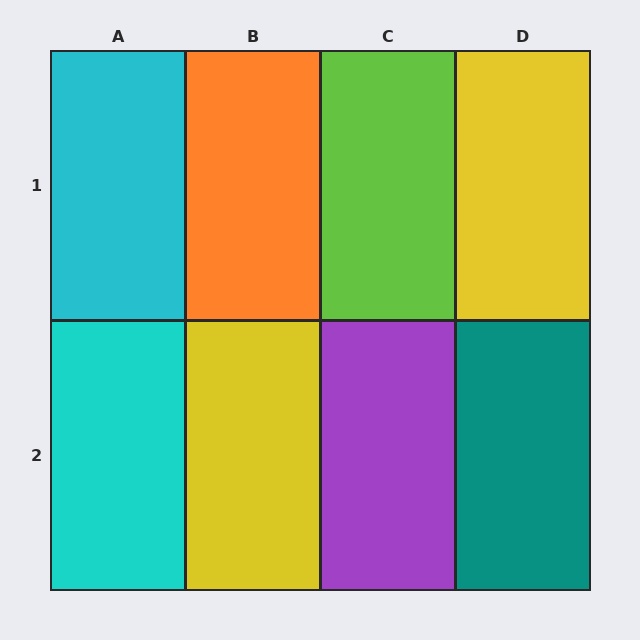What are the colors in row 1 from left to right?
Cyan, orange, lime, yellow.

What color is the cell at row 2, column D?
Teal.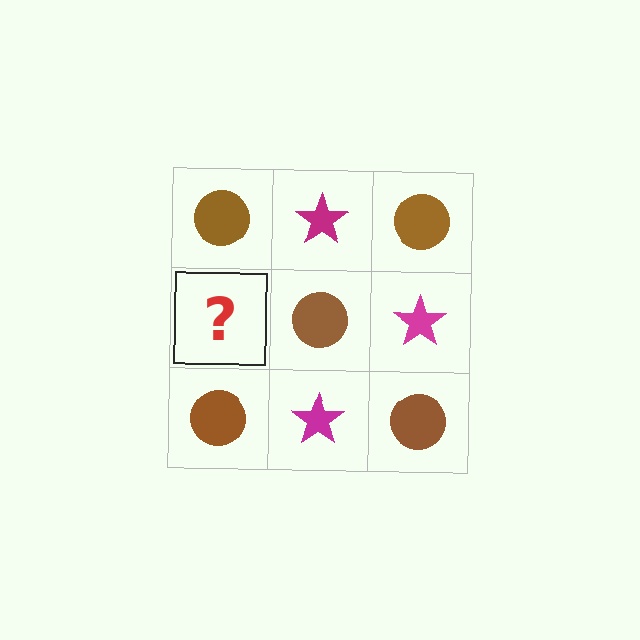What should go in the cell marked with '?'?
The missing cell should contain a magenta star.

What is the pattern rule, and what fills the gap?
The rule is that it alternates brown circle and magenta star in a checkerboard pattern. The gap should be filled with a magenta star.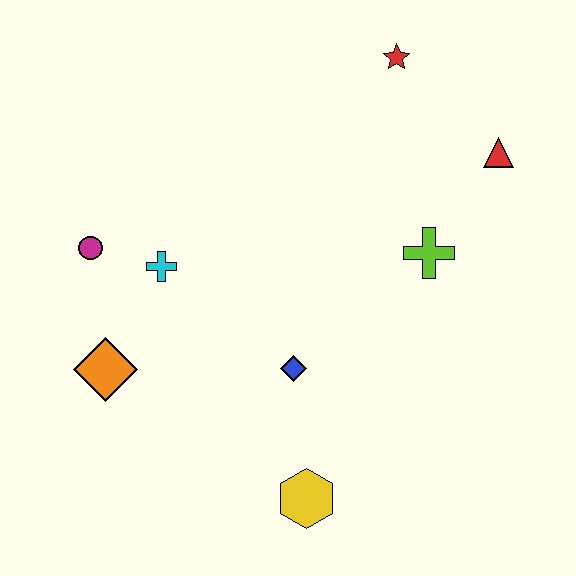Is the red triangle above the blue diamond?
Yes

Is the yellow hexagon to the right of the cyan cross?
Yes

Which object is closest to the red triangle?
The lime cross is closest to the red triangle.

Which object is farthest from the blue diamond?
The red star is farthest from the blue diamond.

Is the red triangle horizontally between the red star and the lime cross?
No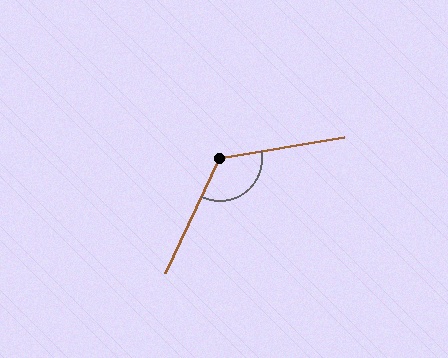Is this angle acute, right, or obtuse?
It is obtuse.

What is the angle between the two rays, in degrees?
Approximately 125 degrees.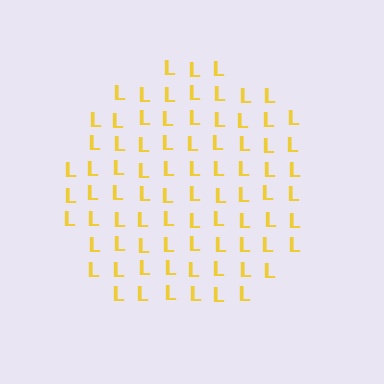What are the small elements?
The small elements are letter L's.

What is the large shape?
The large shape is a circle.